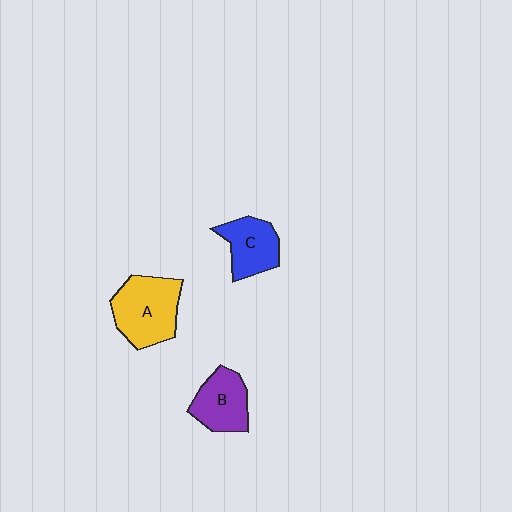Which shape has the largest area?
Shape A (yellow).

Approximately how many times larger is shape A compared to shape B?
Approximately 1.4 times.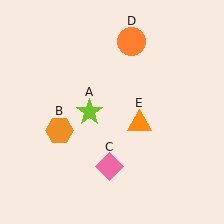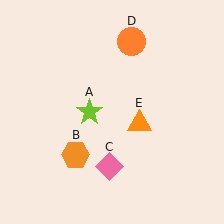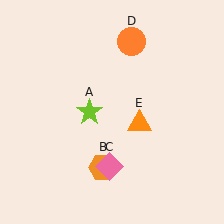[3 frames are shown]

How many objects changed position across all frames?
1 object changed position: orange hexagon (object B).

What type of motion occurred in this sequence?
The orange hexagon (object B) rotated counterclockwise around the center of the scene.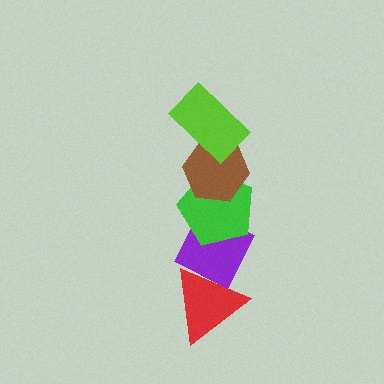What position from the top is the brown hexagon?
The brown hexagon is 2nd from the top.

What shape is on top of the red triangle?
The purple diamond is on top of the red triangle.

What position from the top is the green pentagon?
The green pentagon is 3rd from the top.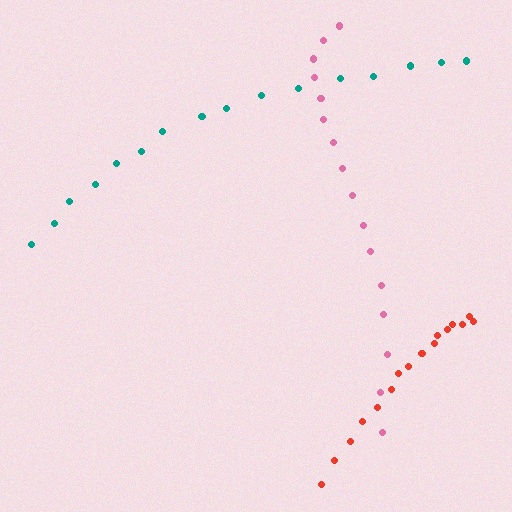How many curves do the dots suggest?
There are 3 distinct paths.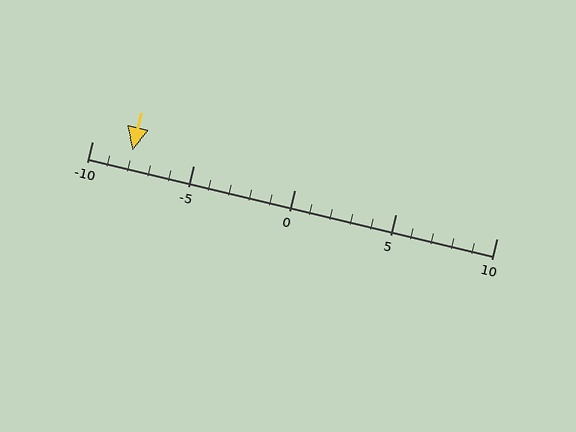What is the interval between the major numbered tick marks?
The major tick marks are spaced 5 units apart.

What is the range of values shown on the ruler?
The ruler shows values from -10 to 10.